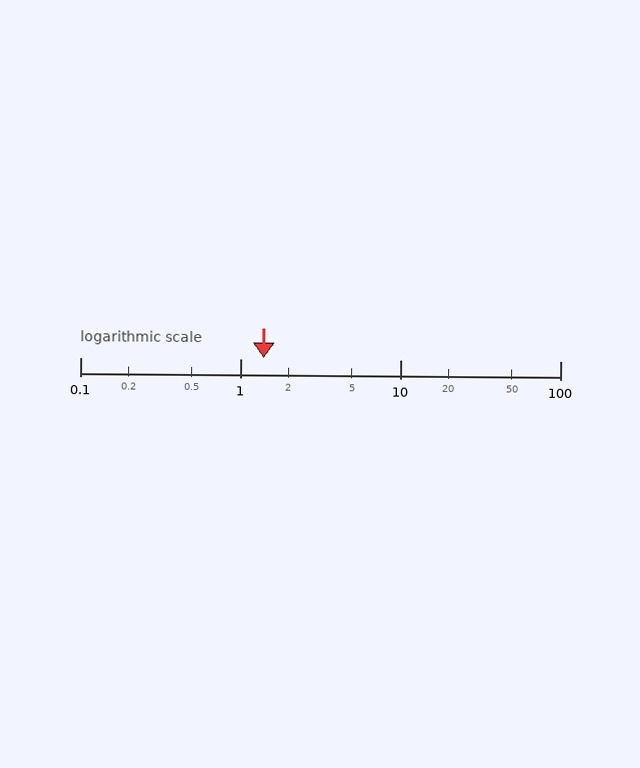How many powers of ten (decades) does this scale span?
The scale spans 3 decades, from 0.1 to 100.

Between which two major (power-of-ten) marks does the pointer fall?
The pointer is between 1 and 10.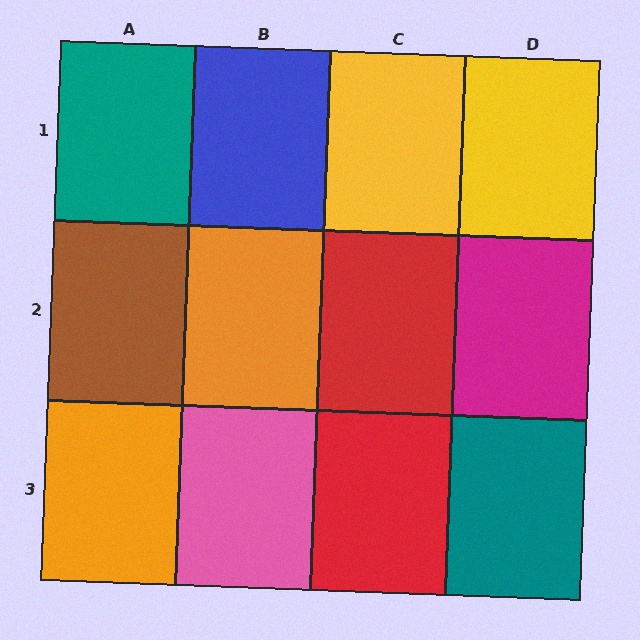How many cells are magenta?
1 cell is magenta.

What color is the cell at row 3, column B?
Pink.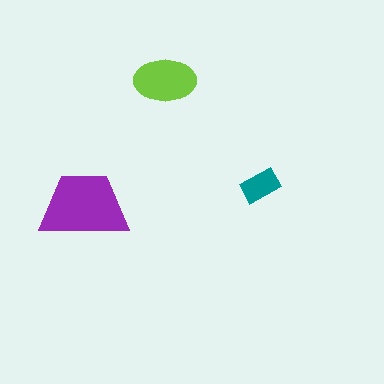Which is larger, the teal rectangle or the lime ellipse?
The lime ellipse.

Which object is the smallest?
The teal rectangle.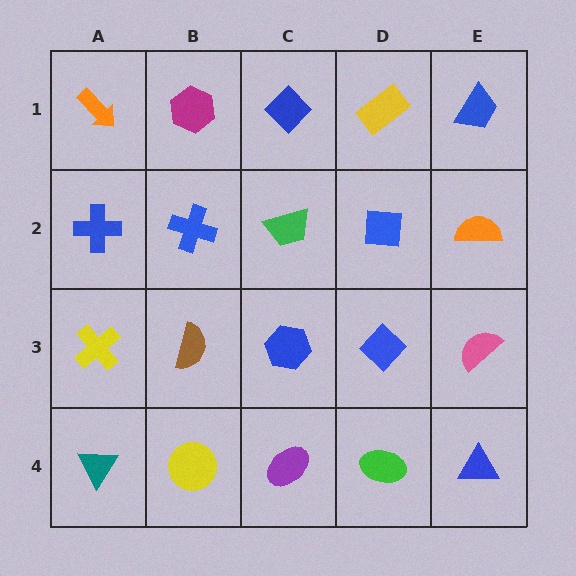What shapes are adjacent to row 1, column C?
A green trapezoid (row 2, column C), a magenta hexagon (row 1, column B), a yellow rectangle (row 1, column D).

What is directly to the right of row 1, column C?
A yellow rectangle.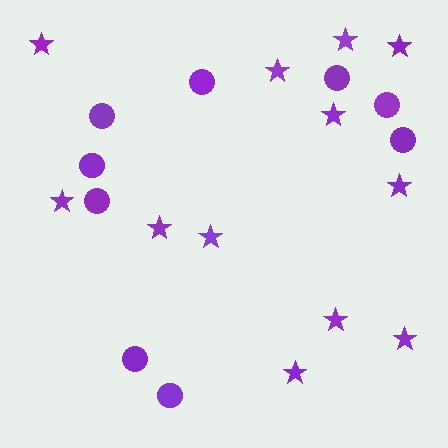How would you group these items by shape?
There are 2 groups: one group of stars (12) and one group of circles (9).